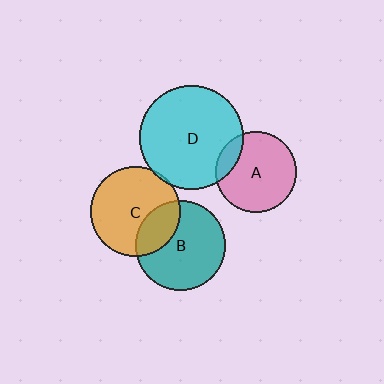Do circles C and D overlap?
Yes.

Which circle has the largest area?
Circle D (cyan).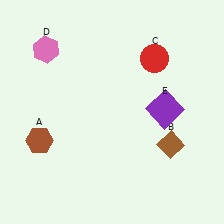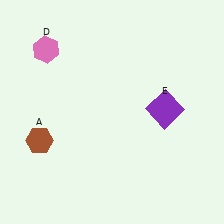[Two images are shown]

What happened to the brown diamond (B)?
The brown diamond (B) was removed in Image 2. It was in the bottom-right area of Image 1.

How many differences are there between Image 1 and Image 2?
There are 2 differences between the two images.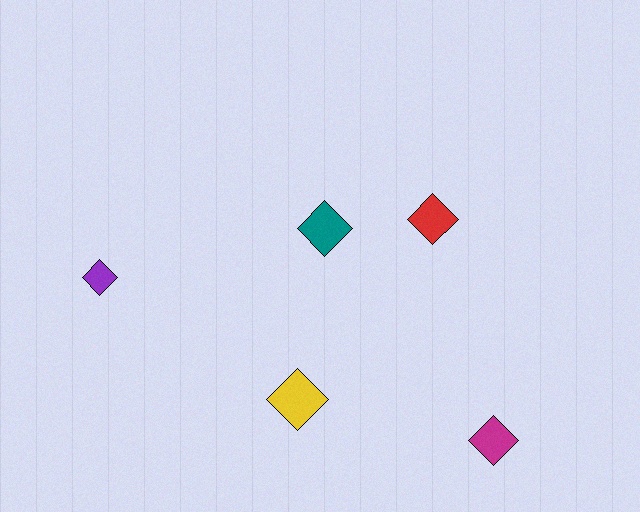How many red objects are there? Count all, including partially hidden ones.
There is 1 red object.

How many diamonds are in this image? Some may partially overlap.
There are 5 diamonds.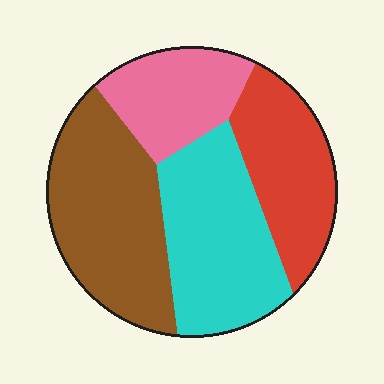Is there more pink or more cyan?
Cyan.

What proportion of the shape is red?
Red covers around 20% of the shape.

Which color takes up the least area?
Pink, at roughly 15%.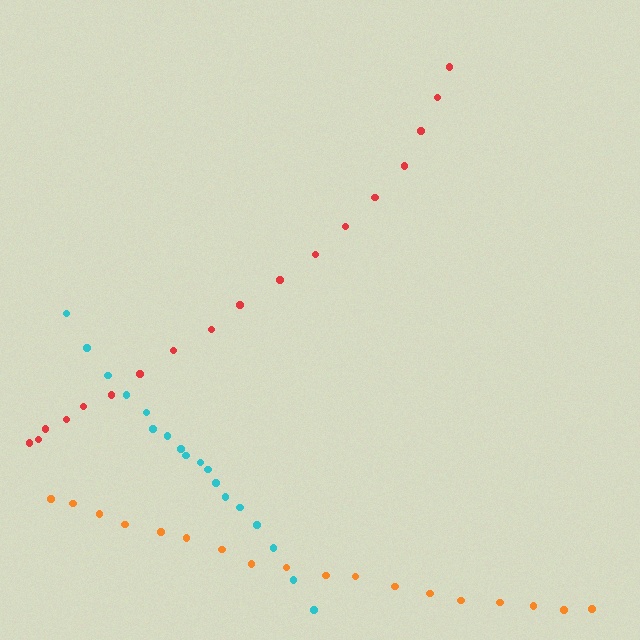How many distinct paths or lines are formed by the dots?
There are 3 distinct paths.